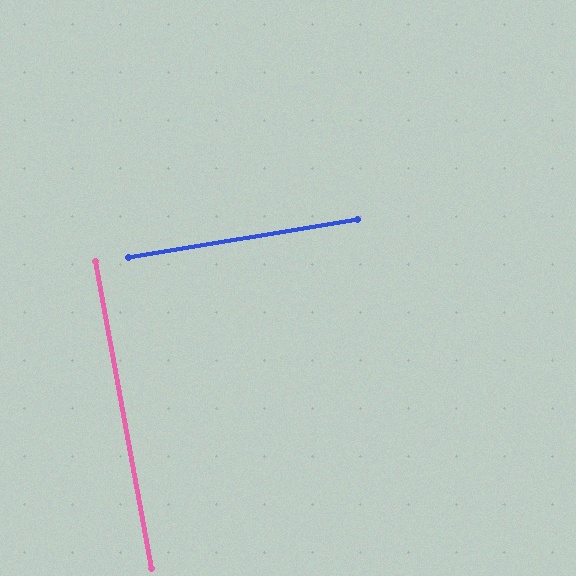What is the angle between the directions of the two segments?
Approximately 89 degrees.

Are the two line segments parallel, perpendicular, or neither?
Perpendicular — they meet at approximately 89°.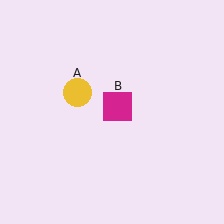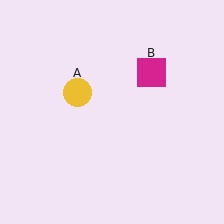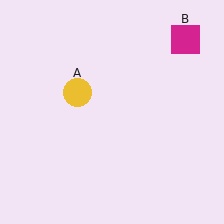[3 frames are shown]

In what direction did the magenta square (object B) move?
The magenta square (object B) moved up and to the right.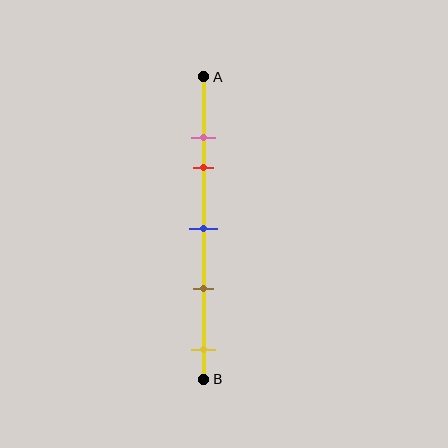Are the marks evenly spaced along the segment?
No, the marks are not evenly spaced.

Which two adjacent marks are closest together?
The pink and red marks are the closest adjacent pair.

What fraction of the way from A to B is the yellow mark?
The yellow mark is approximately 90% (0.9) of the way from A to B.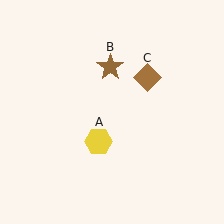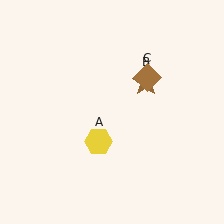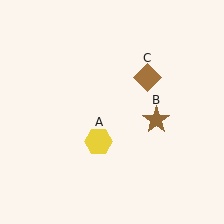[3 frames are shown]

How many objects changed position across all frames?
1 object changed position: brown star (object B).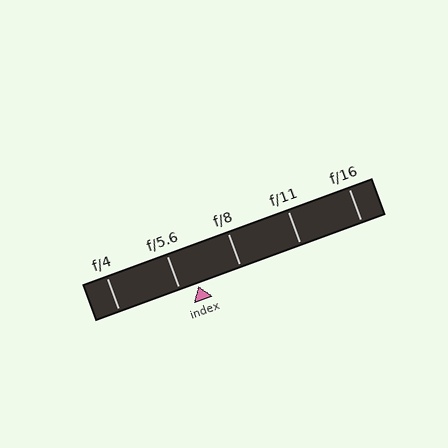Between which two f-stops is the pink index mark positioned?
The index mark is between f/5.6 and f/8.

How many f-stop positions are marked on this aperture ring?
There are 5 f-stop positions marked.